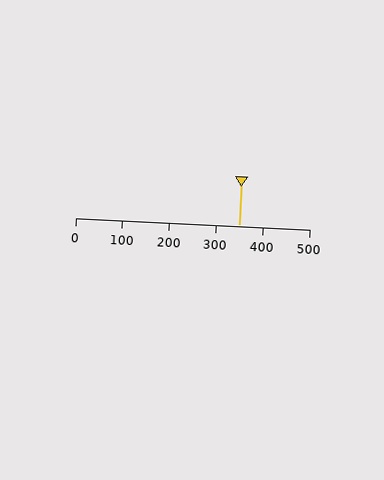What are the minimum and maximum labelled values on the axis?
The axis runs from 0 to 500.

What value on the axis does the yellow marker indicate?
The marker indicates approximately 350.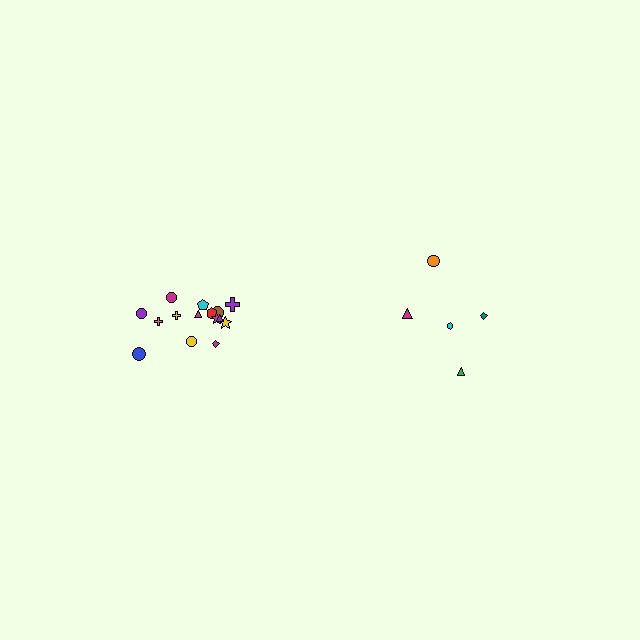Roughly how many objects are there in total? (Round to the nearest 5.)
Roughly 20 objects in total.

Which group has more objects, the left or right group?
The left group.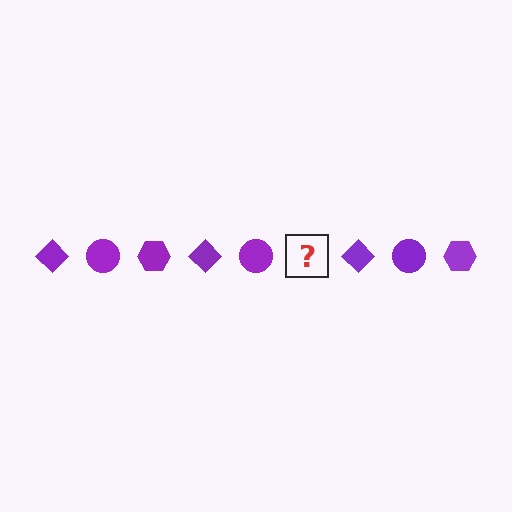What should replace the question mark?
The question mark should be replaced with a purple hexagon.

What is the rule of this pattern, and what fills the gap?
The rule is that the pattern cycles through diamond, circle, hexagon shapes in purple. The gap should be filled with a purple hexagon.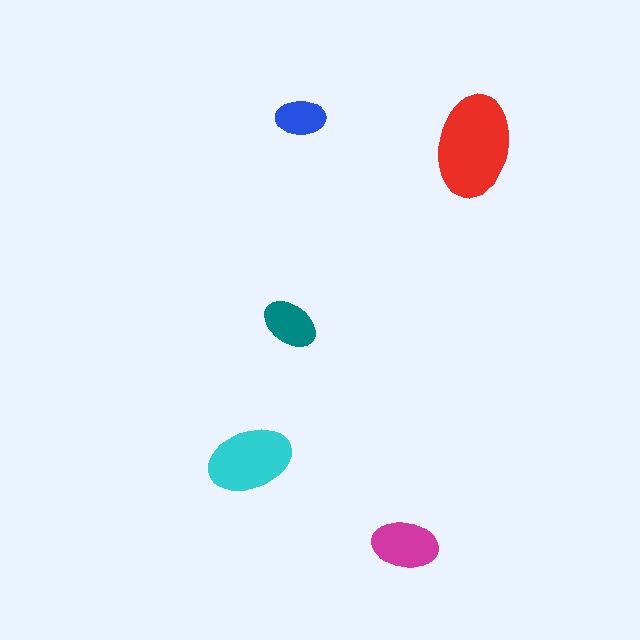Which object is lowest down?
The magenta ellipse is bottommost.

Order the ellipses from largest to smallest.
the red one, the cyan one, the magenta one, the teal one, the blue one.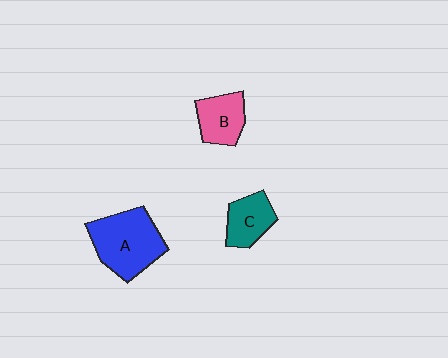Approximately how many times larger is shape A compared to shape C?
Approximately 1.8 times.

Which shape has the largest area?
Shape A (blue).